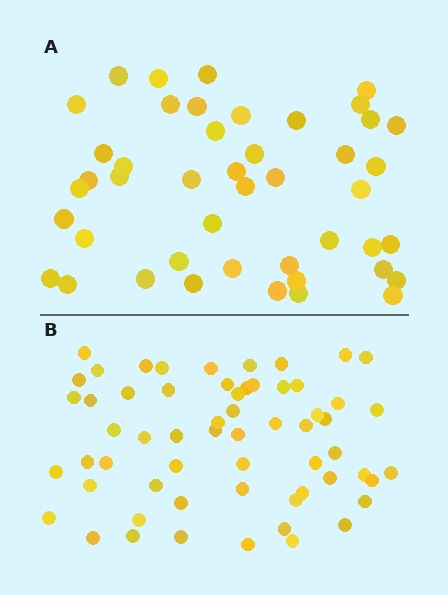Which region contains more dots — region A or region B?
Region B (the bottom region) has more dots.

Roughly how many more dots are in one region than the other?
Region B has approximately 15 more dots than region A.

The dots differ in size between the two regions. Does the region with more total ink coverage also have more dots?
No. Region A has more total ink coverage because its dots are larger, but region B actually contains more individual dots. Total area can be misleading — the number of items is what matters here.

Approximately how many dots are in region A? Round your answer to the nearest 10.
About 40 dots. (The exact count is 45, which rounds to 40.)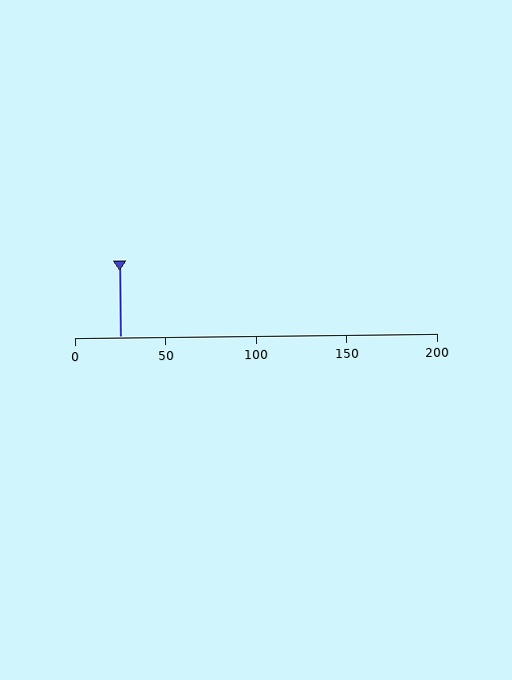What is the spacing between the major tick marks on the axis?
The major ticks are spaced 50 apart.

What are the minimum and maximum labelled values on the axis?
The axis runs from 0 to 200.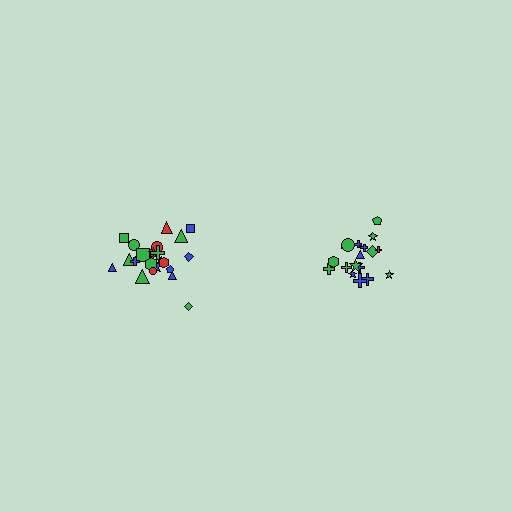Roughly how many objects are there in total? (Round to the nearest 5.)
Roughly 45 objects in total.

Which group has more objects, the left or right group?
The left group.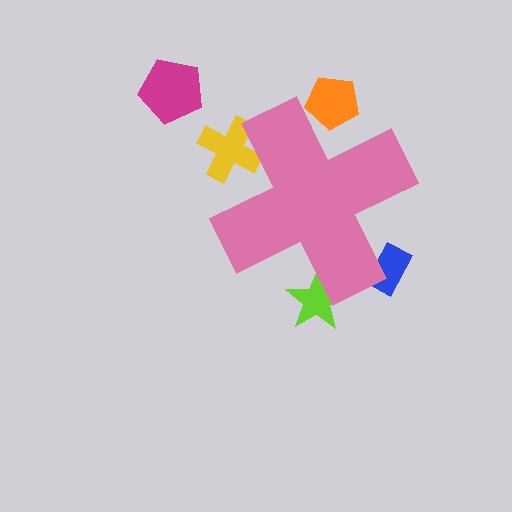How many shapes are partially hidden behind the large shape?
4 shapes are partially hidden.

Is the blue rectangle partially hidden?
Yes, the blue rectangle is partially hidden behind the pink cross.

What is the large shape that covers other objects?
A pink cross.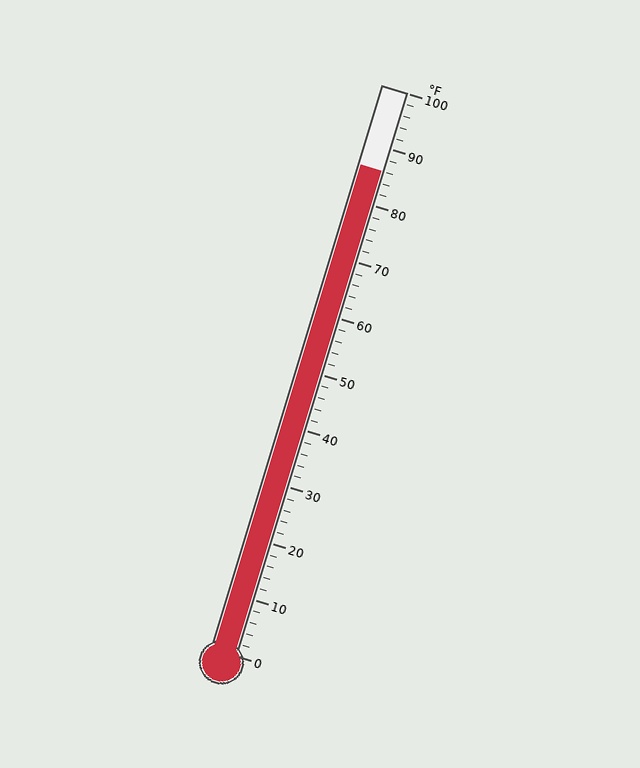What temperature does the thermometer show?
The thermometer shows approximately 86°F.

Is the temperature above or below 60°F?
The temperature is above 60°F.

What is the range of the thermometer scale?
The thermometer scale ranges from 0°F to 100°F.